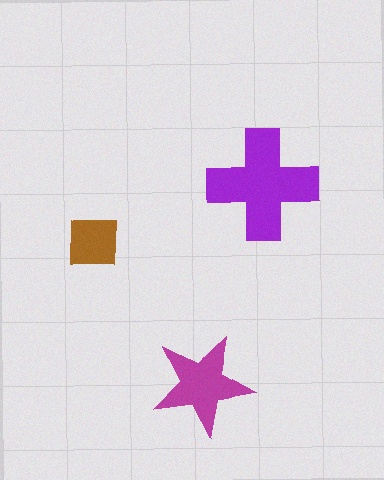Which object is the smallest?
The brown square.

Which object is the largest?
The purple cross.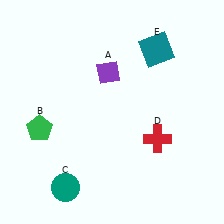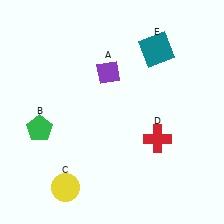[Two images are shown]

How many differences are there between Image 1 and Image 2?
There is 1 difference between the two images.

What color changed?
The circle (C) changed from teal in Image 1 to yellow in Image 2.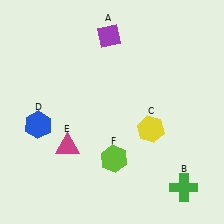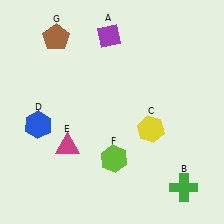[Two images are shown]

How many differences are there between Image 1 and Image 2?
There is 1 difference between the two images.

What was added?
A brown pentagon (G) was added in Image 2.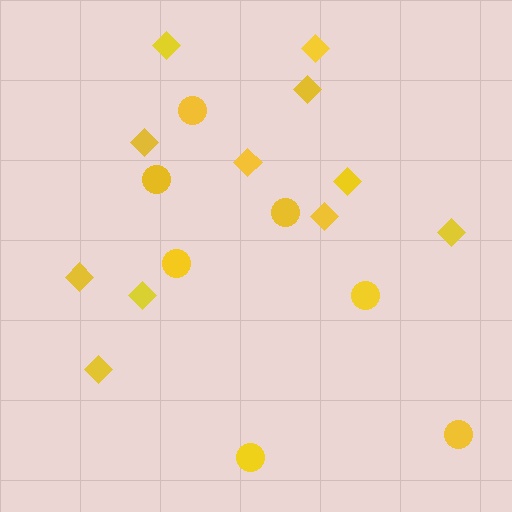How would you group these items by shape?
There are 2 groups: one group of circles (7) and one group of diamonds (11).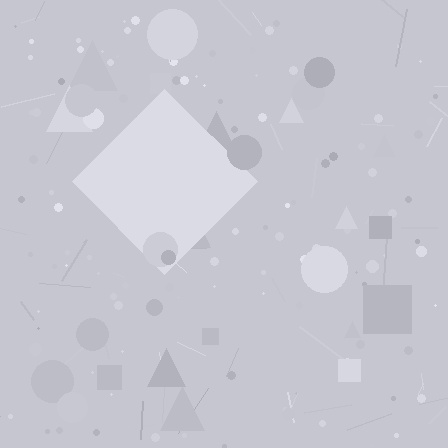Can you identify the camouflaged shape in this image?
The camouflaged shape is a diamond.